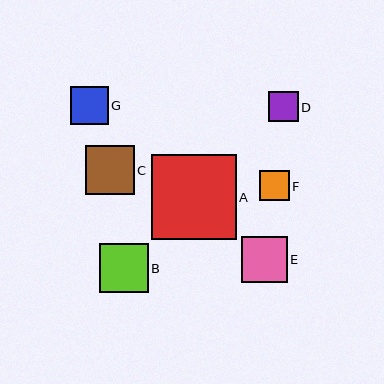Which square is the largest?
Square A is the largest with a size of approximately 85 pixels.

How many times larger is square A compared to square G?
Square A is approximately 2.2 times the size of square G.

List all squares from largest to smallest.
From largest to smallest: A, B, C, E, G, D, F.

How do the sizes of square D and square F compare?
Square D and square F are approximately the same size.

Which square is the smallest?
Square F is the smallest with a size of approximately 30 pixels.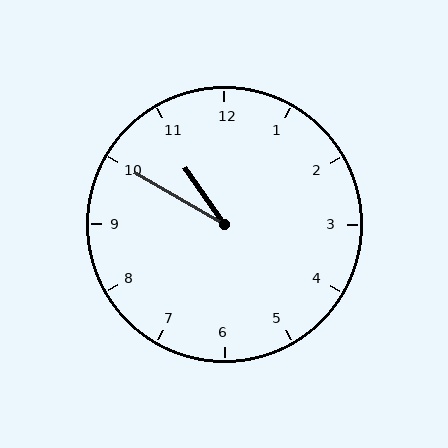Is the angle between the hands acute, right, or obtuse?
It is acute.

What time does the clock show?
10:50.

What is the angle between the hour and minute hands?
Approximately 25 degrees.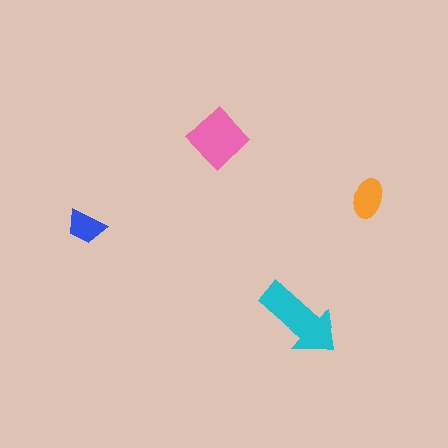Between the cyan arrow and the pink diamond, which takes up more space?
The cyan arrow.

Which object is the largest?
The cyan arrow.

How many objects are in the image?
There are 4 objects in the image.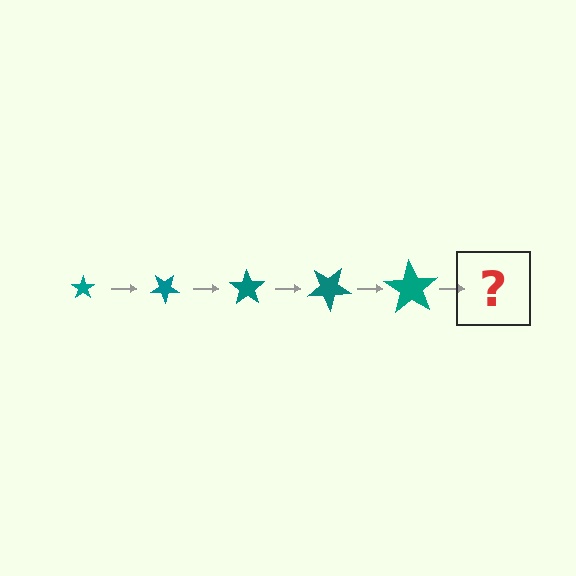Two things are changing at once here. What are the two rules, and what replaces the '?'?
The two rules are that the star grows larger each step and it rotates 35 degrees each step. The '?' should be a star, larger than the previous one and rotated 175 degrees from the start.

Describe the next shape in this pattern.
It should be a star, larger than the previous one and rotated 175 degrees from the start.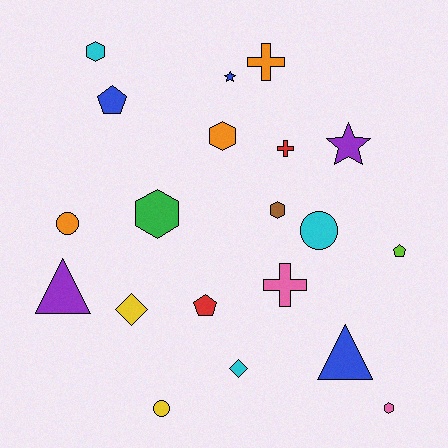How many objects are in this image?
There are 20 objects.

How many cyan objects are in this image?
There are 3 cyan objects.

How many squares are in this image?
There are no squares.